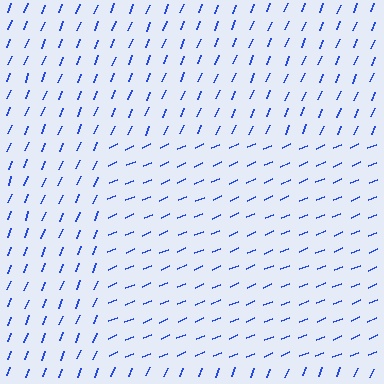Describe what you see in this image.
The image is filled with small blue line segments. A rectangle region in the image has lines oriented differently from the surrounding lines, creating a visible texture boundary.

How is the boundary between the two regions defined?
The boundary is defined purely by a change in line orientation (approximately 45 degrees difference). All lines are the same color and thickness.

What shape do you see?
I see a rectangle.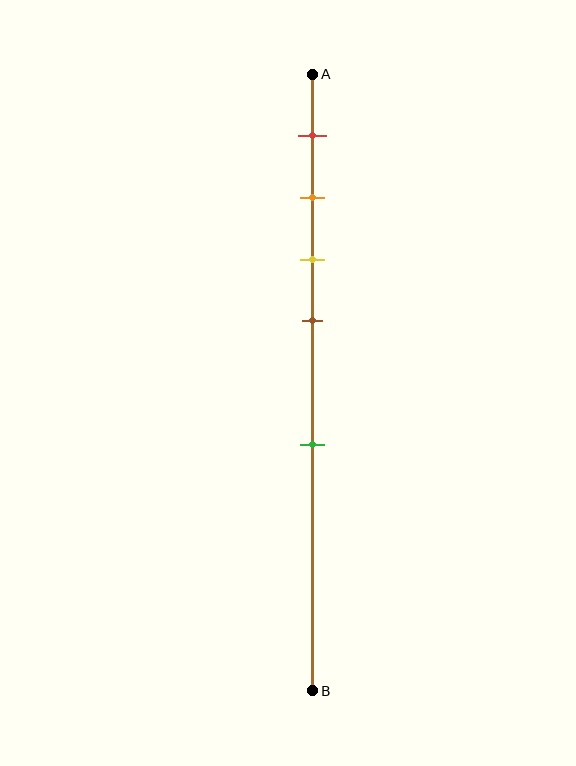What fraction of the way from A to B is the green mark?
The green mark is approximately 60% (0.6) of the way from A to B.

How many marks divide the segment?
There are 5 marks dividing the segment.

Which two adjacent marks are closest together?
The orange and yellow marks are the closest adjacent pair.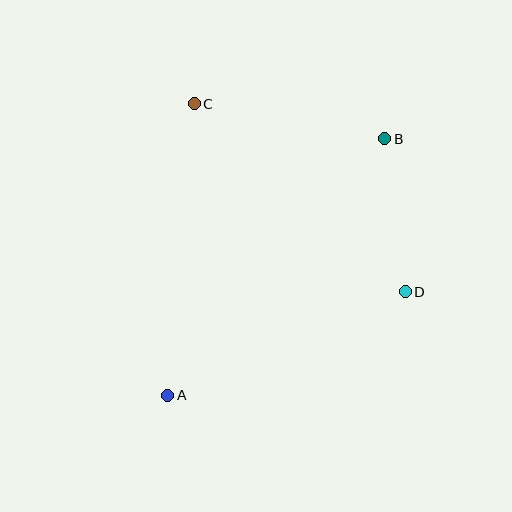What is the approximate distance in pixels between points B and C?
The distance between B and C is approximately 194 pixels.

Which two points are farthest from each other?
Points A and B are farthest from each other.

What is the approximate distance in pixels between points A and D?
The distance between A and D is approximately 259 pixels.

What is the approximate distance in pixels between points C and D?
The distance between C and D is approximately 283 pixels.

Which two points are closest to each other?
Points B and D are closest to each other.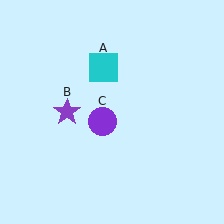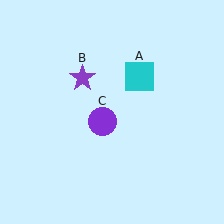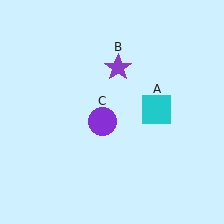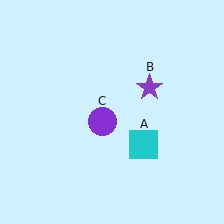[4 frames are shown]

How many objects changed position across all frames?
2 objects changed position: cyan square (object A), purple star (object B).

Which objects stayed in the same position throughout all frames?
Purple circle (object C) remained stationary.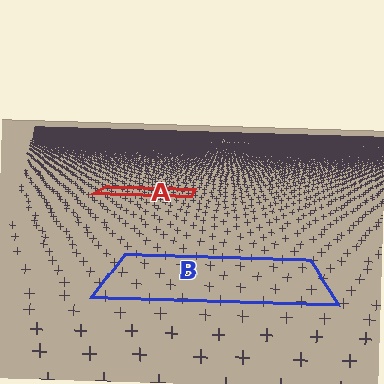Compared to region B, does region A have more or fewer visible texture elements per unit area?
Region A has more texture elements per unit area — they are packed more densely because it is farther away.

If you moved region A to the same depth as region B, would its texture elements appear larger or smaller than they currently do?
They would appear larger. At a closer depth, the same texture elements are projected at a bigger on-screen size.